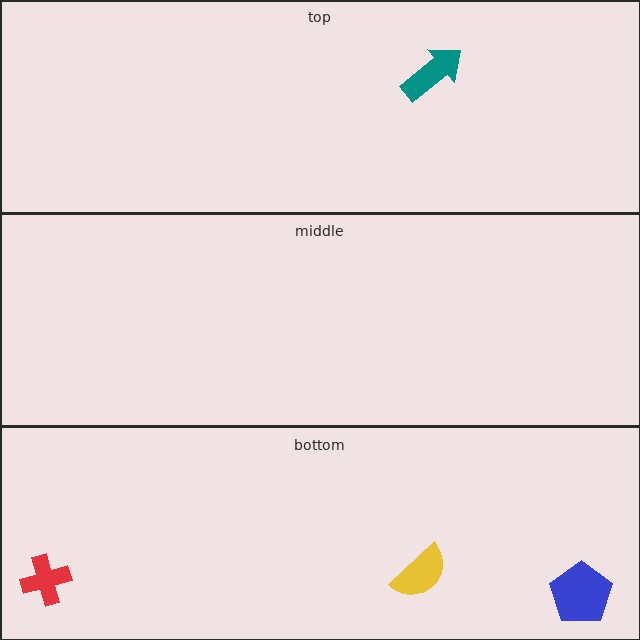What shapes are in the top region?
The teal arrow.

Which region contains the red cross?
The bottom region.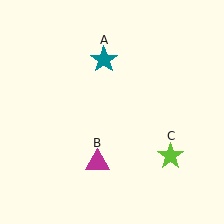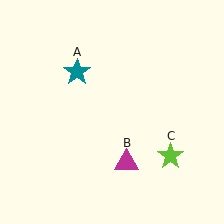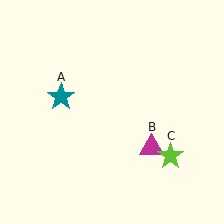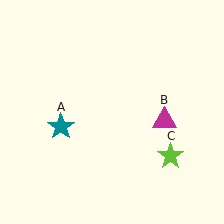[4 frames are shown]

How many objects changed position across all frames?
2 objects changed position: teal star (object A), magenta triangle (object B).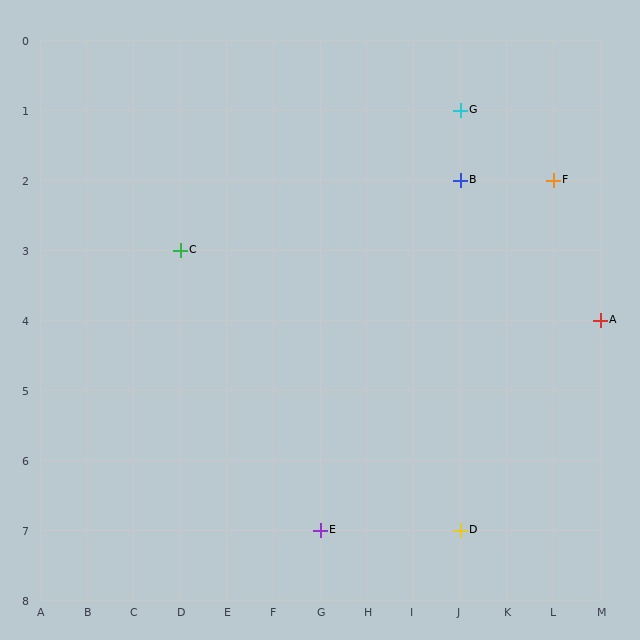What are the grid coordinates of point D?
Point D is at grid coordinates (J, 7).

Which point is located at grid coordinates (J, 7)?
Point D is at (J, 7).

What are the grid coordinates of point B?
Point B is at grid coordinates (J, 2).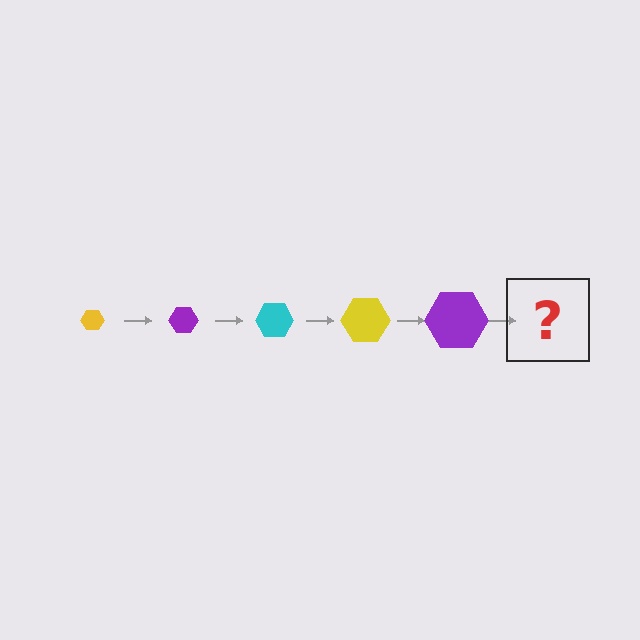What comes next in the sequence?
The next element should be a cyan hexagon, larger than the previous one.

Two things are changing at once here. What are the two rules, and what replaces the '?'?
The two rules are that the hexagon grows larger each step and the color cycles through yellow, purple, and cyan. The '?' should be a cyan hexagon, larger than the previous one.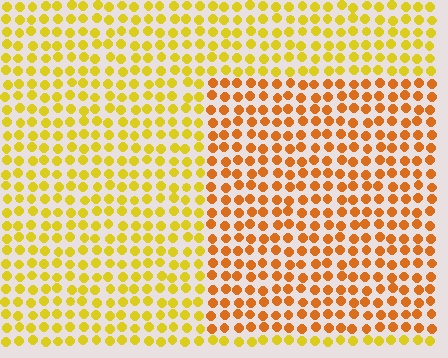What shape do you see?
I see a rectangle.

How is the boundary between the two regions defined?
The boundary is defined purely by a slight shift in hue (about 30 degrees). Spacing, size, and orientation are identical on both sides.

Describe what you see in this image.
The image is filled with small yellow elements in a uniform arrangement. A rectangle-shaped region is visible where the elements are tinted to a slightly different hue, forming a subtle color boundary.